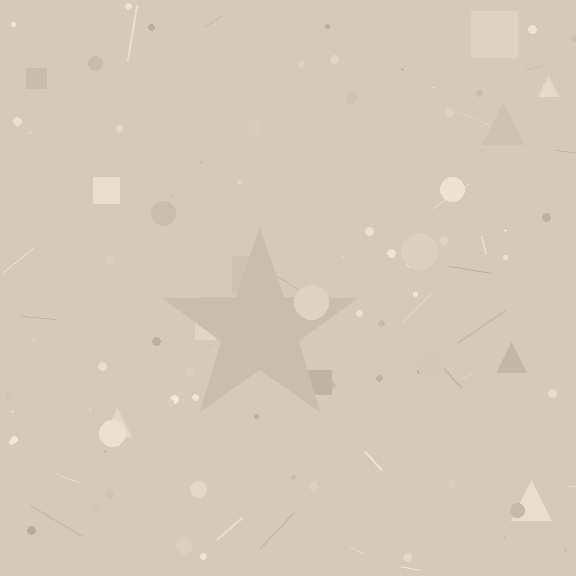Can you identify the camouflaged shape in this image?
The camouflaged shape is a star.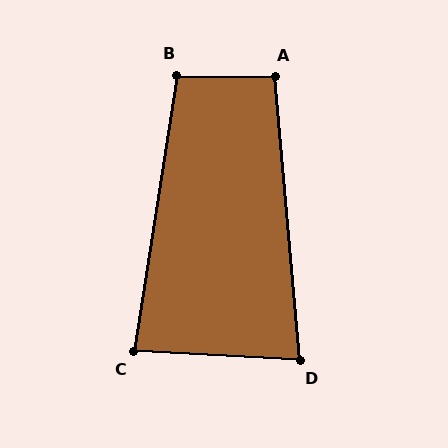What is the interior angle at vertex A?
Approximately 96 degrees (obtuse).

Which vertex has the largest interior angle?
B, at approximately 98 degrees.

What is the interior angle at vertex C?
Approximately 84 degrees (acute).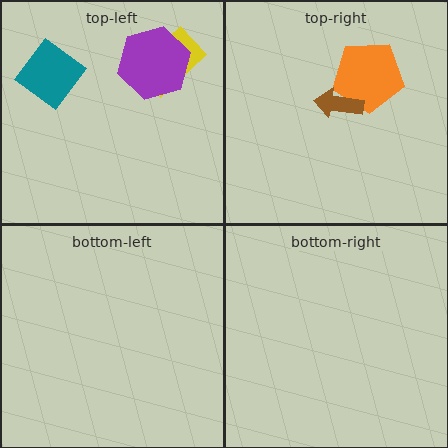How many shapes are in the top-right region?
2.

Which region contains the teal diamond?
The top-left region.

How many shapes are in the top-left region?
3.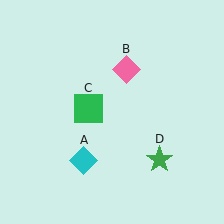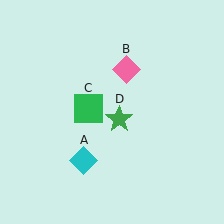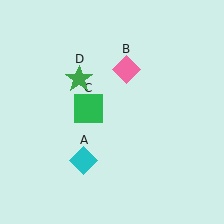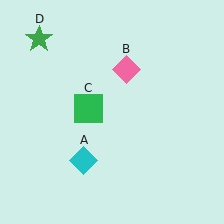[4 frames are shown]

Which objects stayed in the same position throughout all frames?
Cyan diamond (object A) and pink diamond (object B) and green square (object C) remained stationary.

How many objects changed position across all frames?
1 object changed position: green star (object D).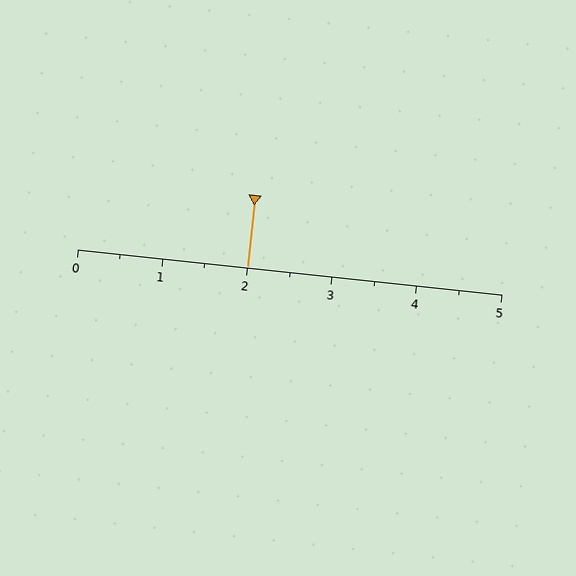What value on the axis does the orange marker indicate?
The marker indicates approximately 2.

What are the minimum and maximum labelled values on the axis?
The axis runs from 0 to 5.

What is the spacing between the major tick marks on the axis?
The major ticks are spaced 1 apart.